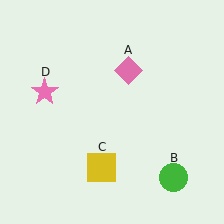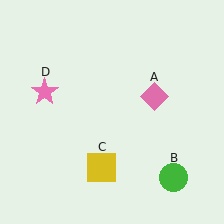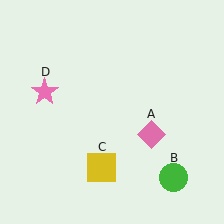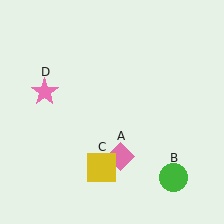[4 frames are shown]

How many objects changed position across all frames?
1 object changed position: pink diamond (object A).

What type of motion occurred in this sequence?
The pink diamond (object A) rotated clockwise around the center of the scene.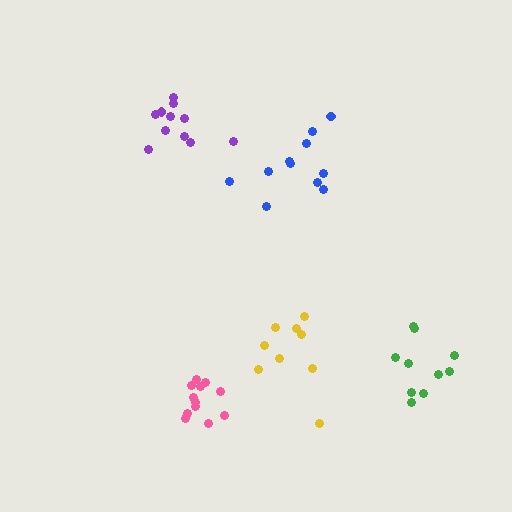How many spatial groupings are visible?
There are 5 spatial groupings.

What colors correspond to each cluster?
The clusters are colored: purple, green, blue, yellow, pink.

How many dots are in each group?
Group 1: 11 dots, Group 2: 10 dots, Group 3: 11 dots, Group 4: 9 dots, Group 5: 12 dots (53 total).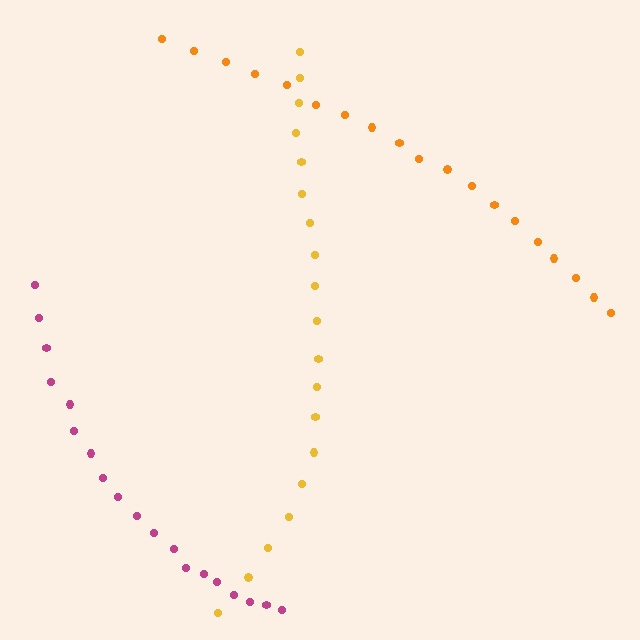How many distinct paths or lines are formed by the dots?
There are 3 distinct paths.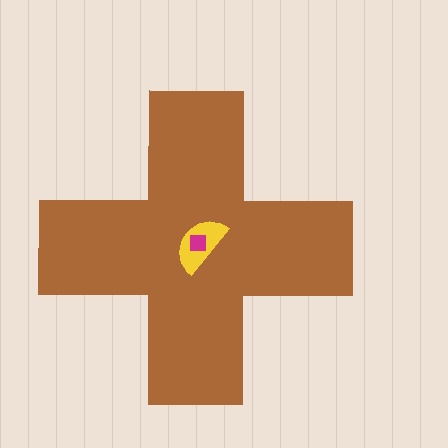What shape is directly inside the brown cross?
The yellow semicircle.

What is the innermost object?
The magenta square.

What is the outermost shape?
The brown cross.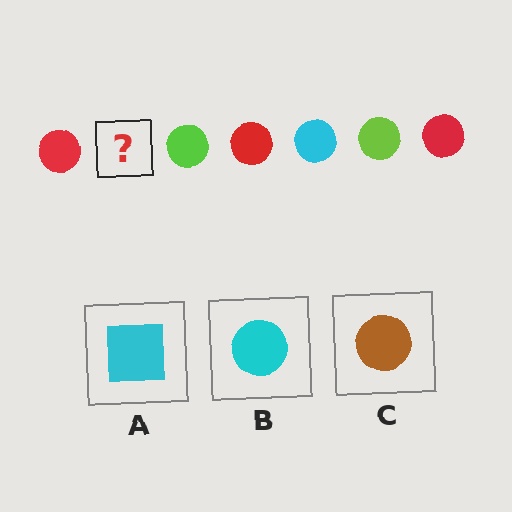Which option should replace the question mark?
Option B.